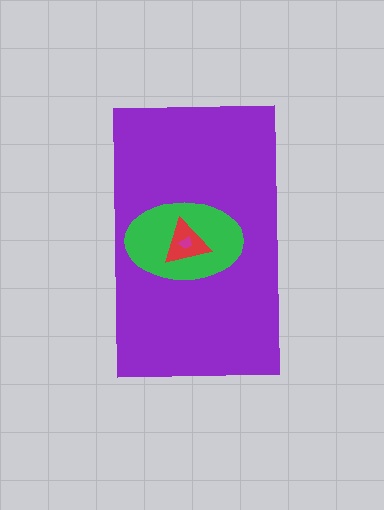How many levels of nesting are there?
4.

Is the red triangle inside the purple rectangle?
Yes.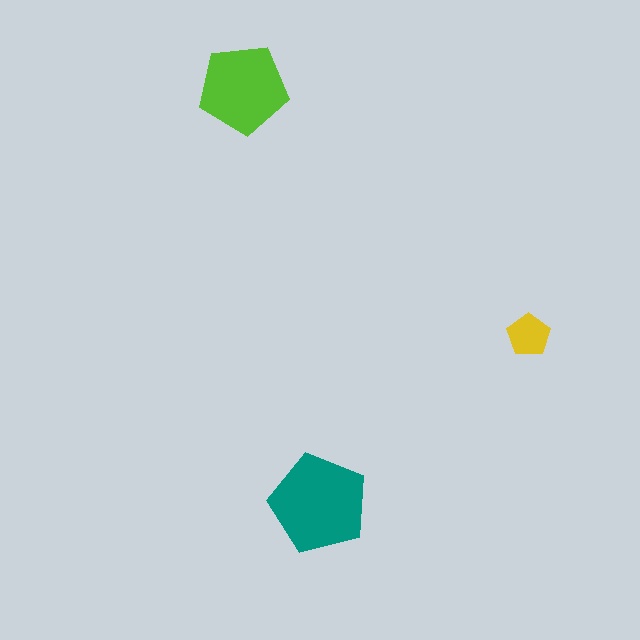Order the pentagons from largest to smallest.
the teal one, the lime one, the yellow one.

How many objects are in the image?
There are 3 objects in the image.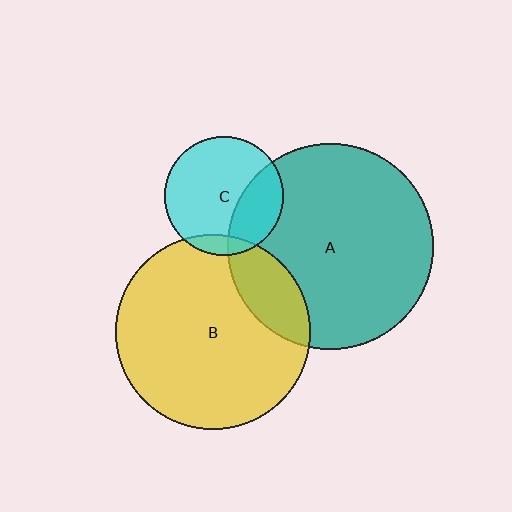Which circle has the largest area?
Circle A (teal).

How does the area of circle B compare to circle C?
Approximately 2.7 times.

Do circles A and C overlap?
Yes.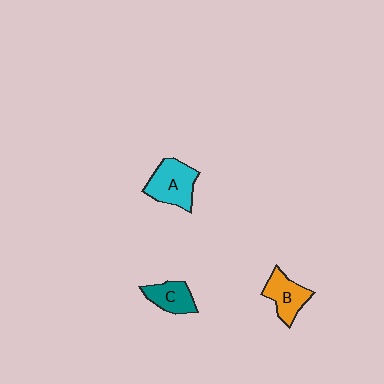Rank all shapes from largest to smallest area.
From largest to smallest: A (cyan), B (orange), C (teal).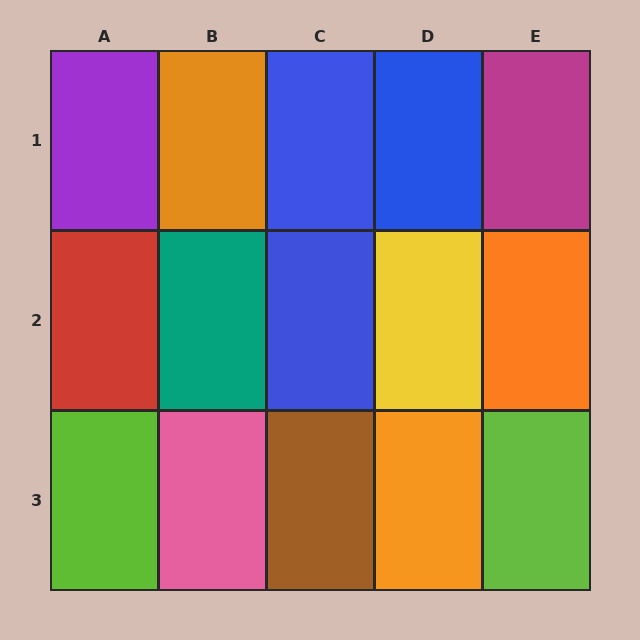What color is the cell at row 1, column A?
Purple.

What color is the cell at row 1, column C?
Blue.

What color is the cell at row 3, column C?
Brown.